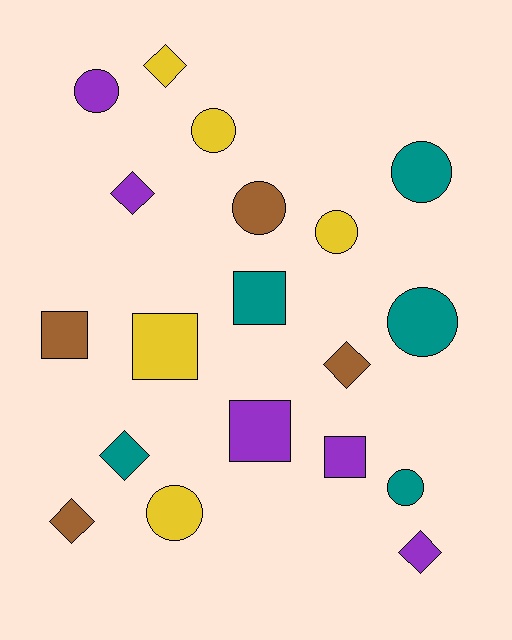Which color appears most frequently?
Teal, with 5 objects.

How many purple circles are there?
There is 1 purple circle.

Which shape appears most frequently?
Circle, with 8 objects.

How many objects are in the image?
There are 19 objects.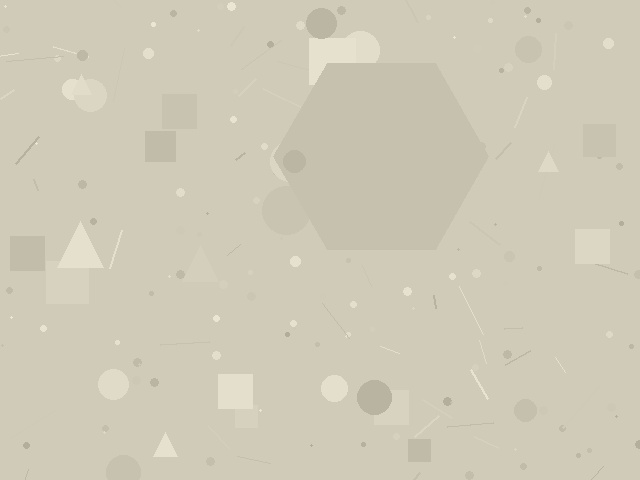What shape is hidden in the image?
A hexagon is hidden in the image.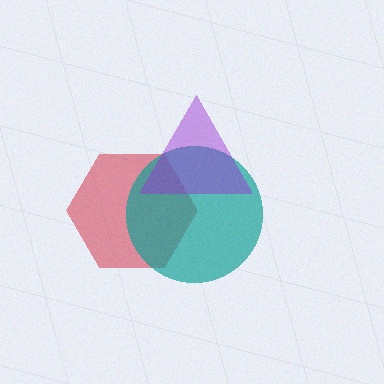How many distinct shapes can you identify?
There are 3 distinct shapes: a red hexagon, a teal circle, a purple triangle.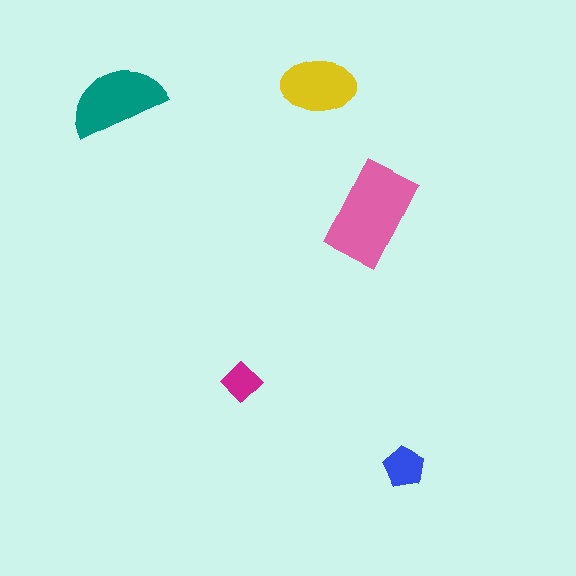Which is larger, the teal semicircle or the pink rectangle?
The pink rectangle.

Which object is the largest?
The pink rectangle.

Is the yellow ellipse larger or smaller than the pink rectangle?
Smaller.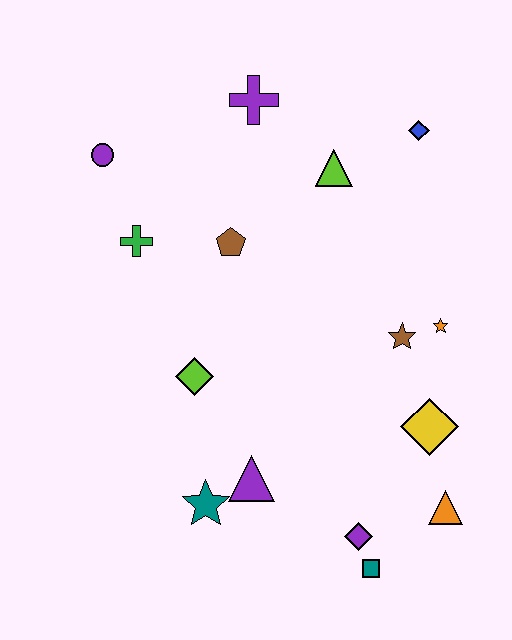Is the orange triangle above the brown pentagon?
No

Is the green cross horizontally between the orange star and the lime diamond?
No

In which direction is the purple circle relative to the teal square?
The purple circle is above the teal square.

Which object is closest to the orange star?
The brown star is closest to the orange star.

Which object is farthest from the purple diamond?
The purple circle is farthest from the purple diamond.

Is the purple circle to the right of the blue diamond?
No